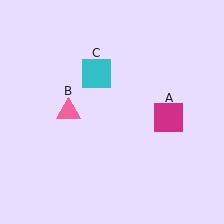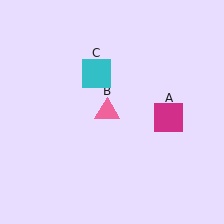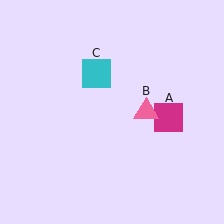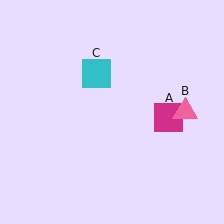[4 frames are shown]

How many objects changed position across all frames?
1 object changed position: pink triangle (object B).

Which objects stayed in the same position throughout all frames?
Magenta square (object A) and cyan square (object C) remained stationary.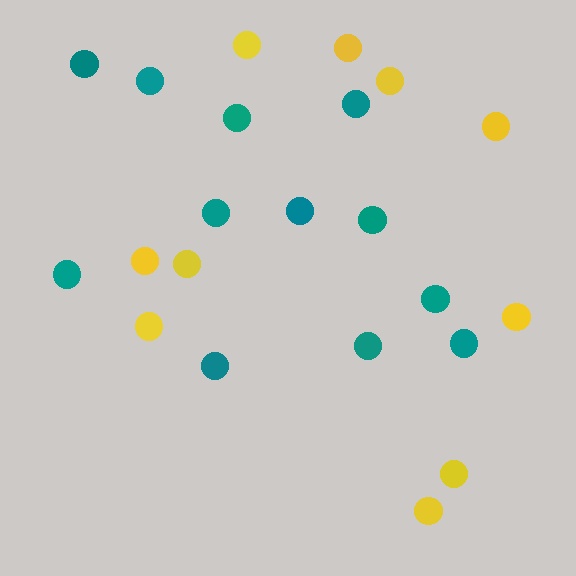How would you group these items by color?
There are 2 groups: one group of teal circles (12) and one group of yellow circles (10).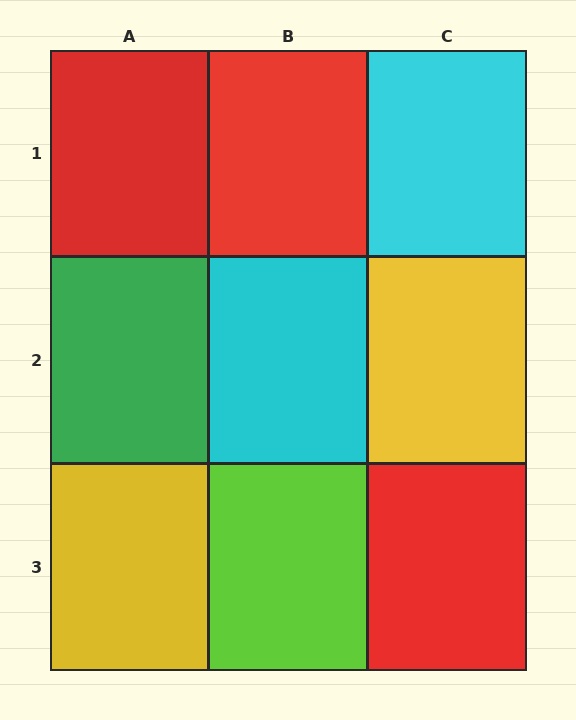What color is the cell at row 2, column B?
Cyan.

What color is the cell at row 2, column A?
Green.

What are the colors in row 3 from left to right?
Yellow, lime, red.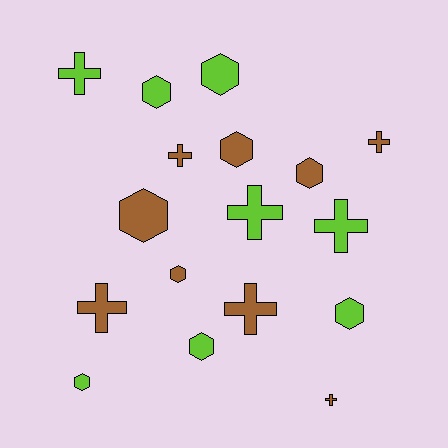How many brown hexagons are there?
There are 4 brown hexagons.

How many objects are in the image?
There are 17 objects.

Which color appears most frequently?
Brown, with 9 objects.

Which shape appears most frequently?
Hexagon, with 9 objects.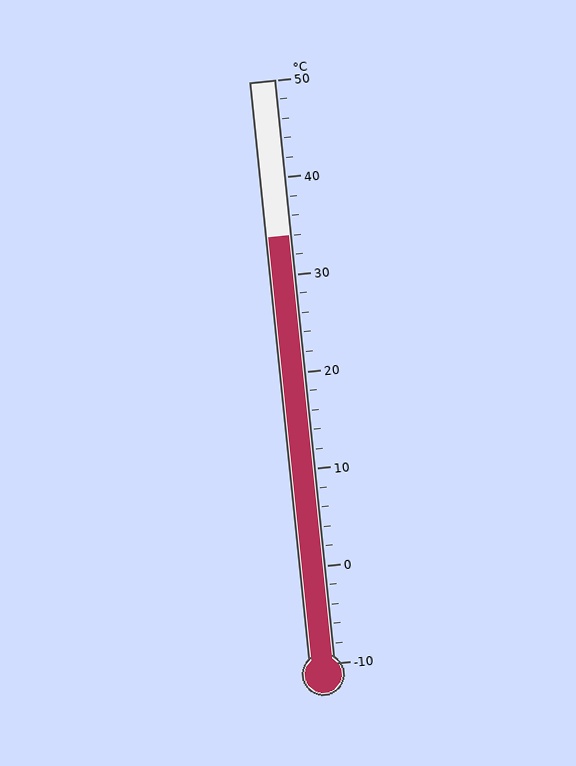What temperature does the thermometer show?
The thermometer shows approximately 34°C.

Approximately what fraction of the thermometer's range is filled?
The thermometer is filled to approximately 75% of its range.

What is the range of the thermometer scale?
The thermometer scale ranges from -10°C to 50°C.